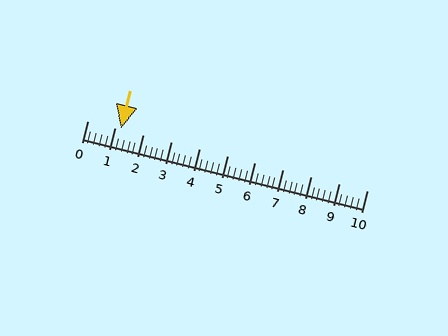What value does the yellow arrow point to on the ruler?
The yellow arrow points to approximately 1.2.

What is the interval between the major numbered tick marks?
The major tick marks are spaced 1 units apart.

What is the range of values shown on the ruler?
The ruler shows values from 0 to 10.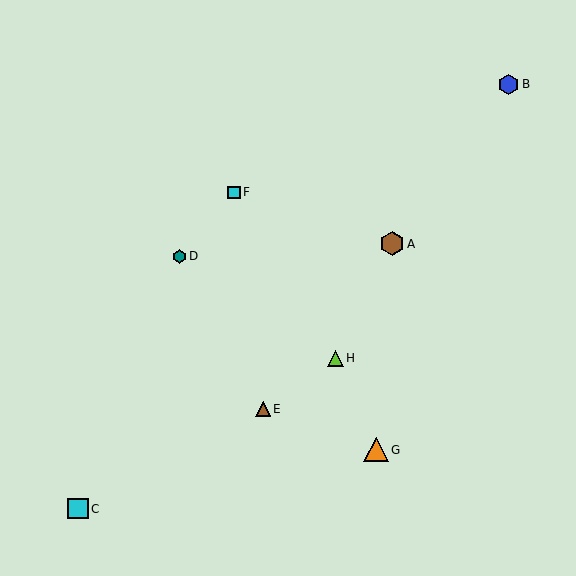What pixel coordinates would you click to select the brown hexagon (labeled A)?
Click at (392, 244) to select the brown hexagon A.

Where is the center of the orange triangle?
The center of the orange triangle is at (376, 450).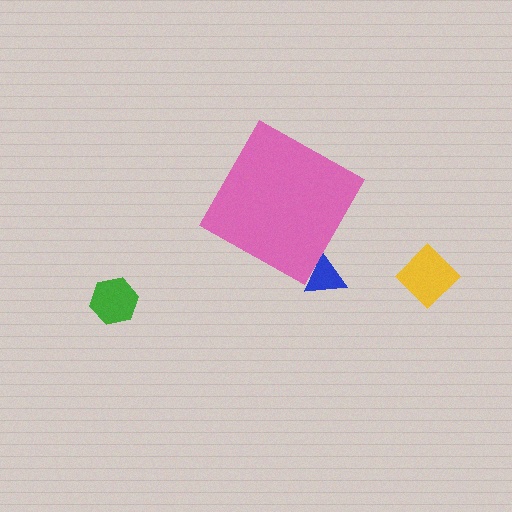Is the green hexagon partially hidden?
No, the green hexagon is fully visible.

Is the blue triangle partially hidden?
Yes, the blue triangle is partially hidden behind the pink diamond.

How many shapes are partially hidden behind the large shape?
1 shape is partially hidden.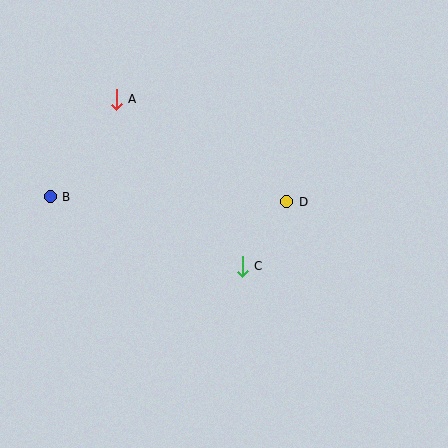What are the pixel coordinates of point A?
Point A is at (116, 99).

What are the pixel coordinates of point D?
Point D is at (287, 202).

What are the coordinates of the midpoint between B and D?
The midpoint between B and D is at (169, 199).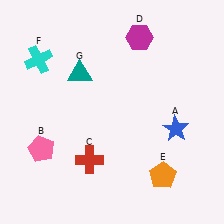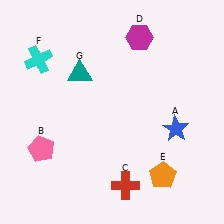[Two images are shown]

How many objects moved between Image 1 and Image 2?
1 object moved between the two images.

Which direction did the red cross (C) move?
The red cross (C) moved right.